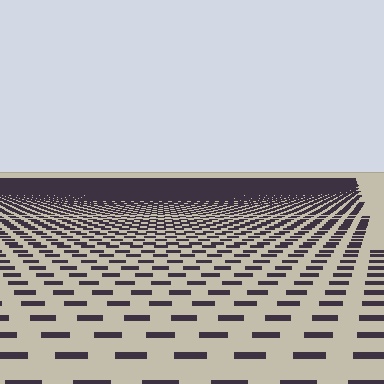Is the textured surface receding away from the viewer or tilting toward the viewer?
The surface is receding away from the viewer. Texture elements get smaller and denser toward the top.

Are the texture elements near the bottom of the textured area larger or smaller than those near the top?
Larger. Near the bottom, elements are closer to the viewer and appear at a bigger on-screen size.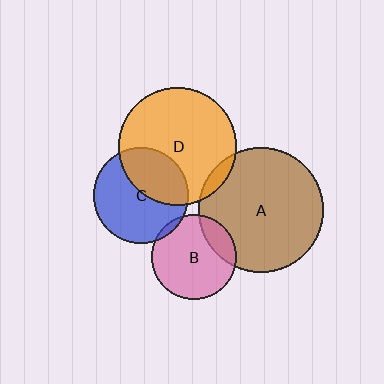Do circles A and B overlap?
Yes.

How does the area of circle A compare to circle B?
Approximately 2.2 times.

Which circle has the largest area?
Circle A (brown).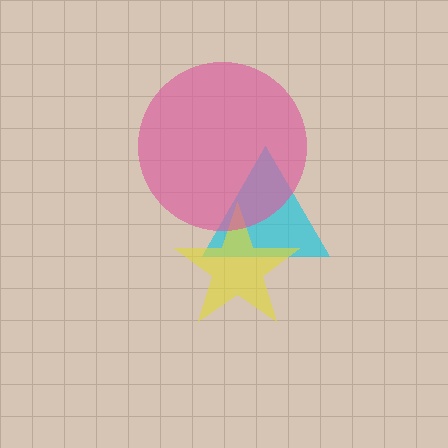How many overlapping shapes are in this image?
There are 3 overlapping shapes in the image.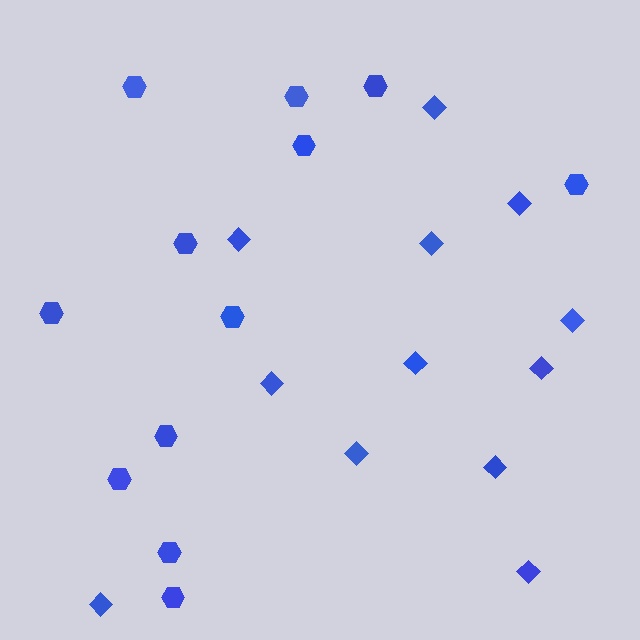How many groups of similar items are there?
There are 2 groups: one group of hexagons (12) and one group of diamonds (12).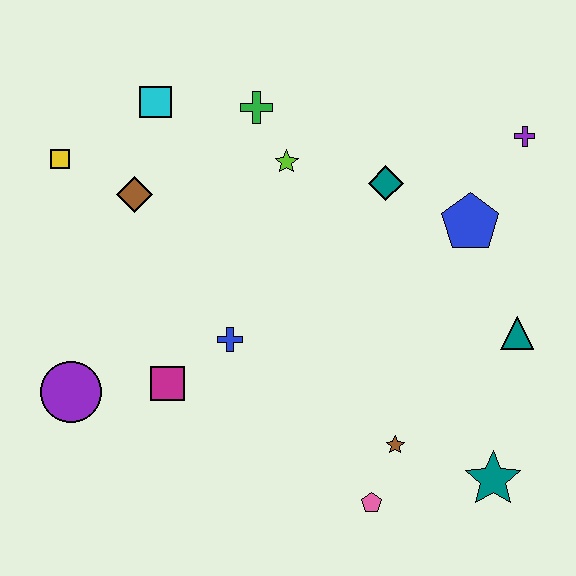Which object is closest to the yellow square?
The brown diamond is closest to the yellow square.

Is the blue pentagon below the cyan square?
Yes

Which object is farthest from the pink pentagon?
The yellow square is farthest from the pink pentagon.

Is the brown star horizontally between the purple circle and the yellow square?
No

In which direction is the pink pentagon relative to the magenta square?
The pink pentagon is to the right of the magenta square.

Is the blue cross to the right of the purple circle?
Yes